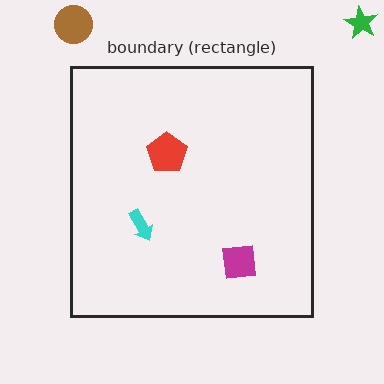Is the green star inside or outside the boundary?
Outside.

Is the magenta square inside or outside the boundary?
Inside.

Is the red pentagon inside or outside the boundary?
Inside.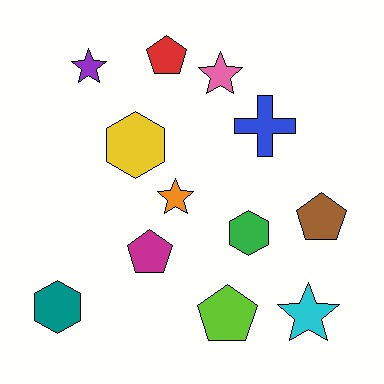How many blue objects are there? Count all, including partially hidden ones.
There is 1 blue object.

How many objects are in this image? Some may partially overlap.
There are 12 objects.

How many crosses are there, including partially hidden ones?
There is 1 cross.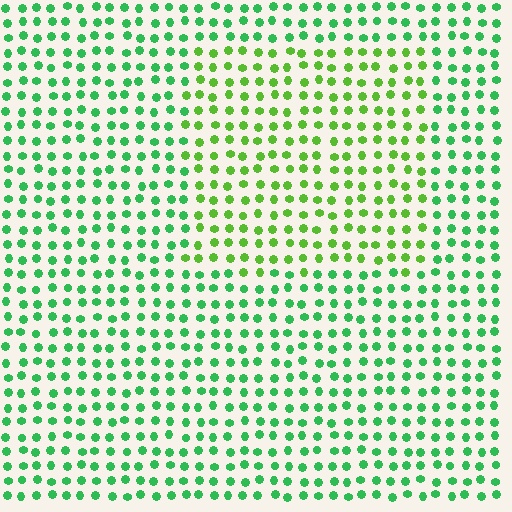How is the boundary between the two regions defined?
The boundary is defined purely by a slight shift in hue (about 33 degrees). Spacing, size, and orientation are identical on both sides.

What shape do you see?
I see a rectangle.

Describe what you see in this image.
The image is filled with small green elements in a uniform arrangement. A rectangle-shaped region is visible where the elements are tinted to a slightly different hue, forming a subtle color boundary.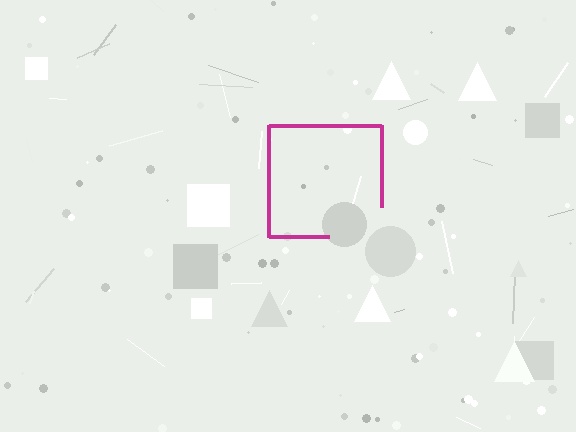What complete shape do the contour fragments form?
The contour fragments form a square.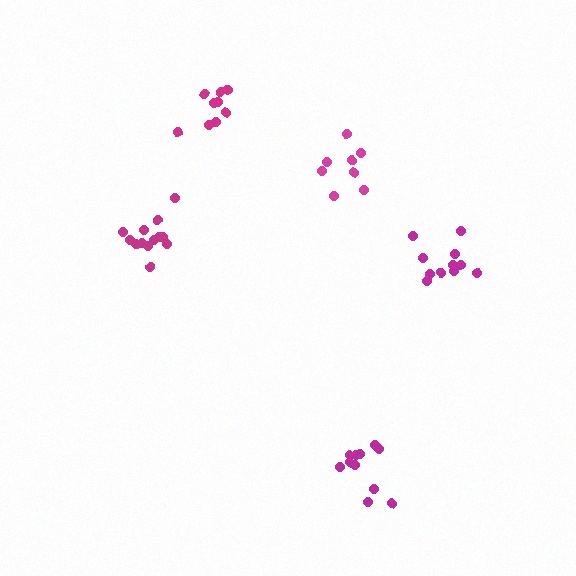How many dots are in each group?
Group 1: 13 dots, Group 2: 11 dots, Group 3: 8 dots, Group 4: 11 dots, Group 5: 9 dots (52 total).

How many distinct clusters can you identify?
There are 5 distinct clusters.